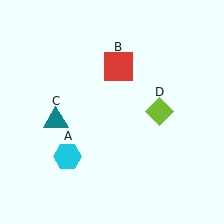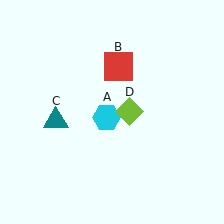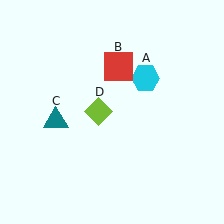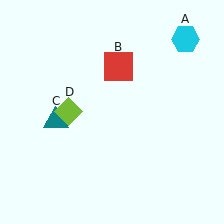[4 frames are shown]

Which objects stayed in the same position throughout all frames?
Red square (object B) and teal triangle (object C) remained stationary.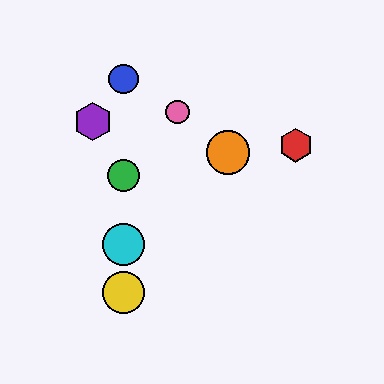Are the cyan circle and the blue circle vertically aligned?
Yes, both are at x≈124.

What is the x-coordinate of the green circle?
The green circle is at x≈124.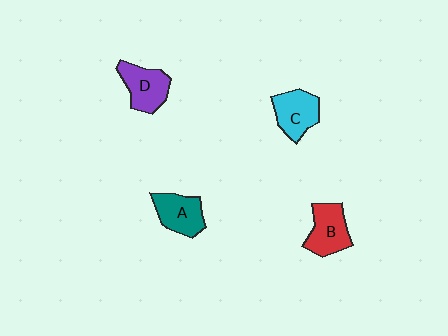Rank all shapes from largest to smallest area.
From largest to smallest: B (red), D (purple), C (cyan), A (teal).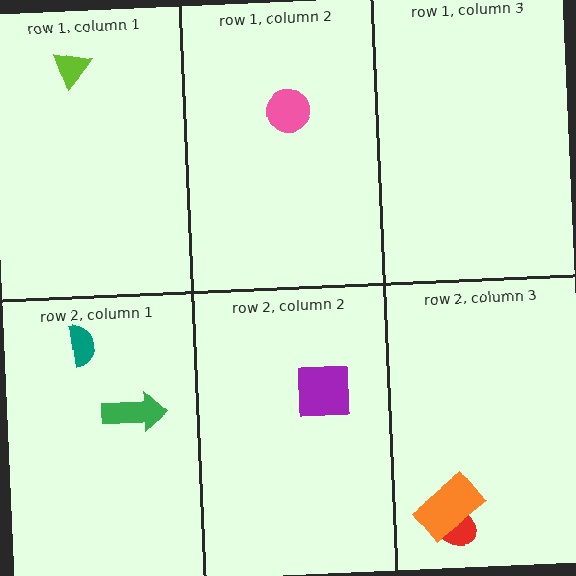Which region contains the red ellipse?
The row 2, column 3 region.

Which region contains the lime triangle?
The row 1, column 1 region.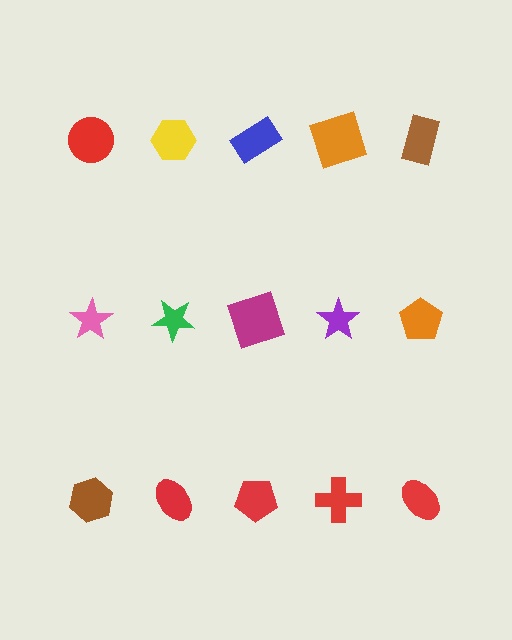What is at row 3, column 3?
A red pentagon.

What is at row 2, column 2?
A green star.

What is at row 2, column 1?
A pink star.